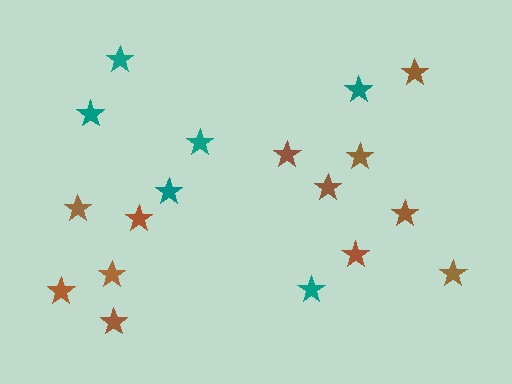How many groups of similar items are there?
There are 2 groups: one group of brown stars (12) and one group of teal stars (6).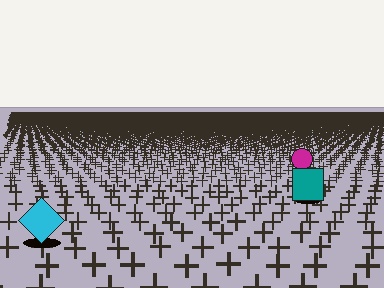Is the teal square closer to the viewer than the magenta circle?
Yes. The teal square is closer — you can tell from the texture gradient: the ground texture is coarser near it.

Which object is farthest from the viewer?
The magenta circle is farthest from the viewer. It appears smaller and the ground texture around it is denser.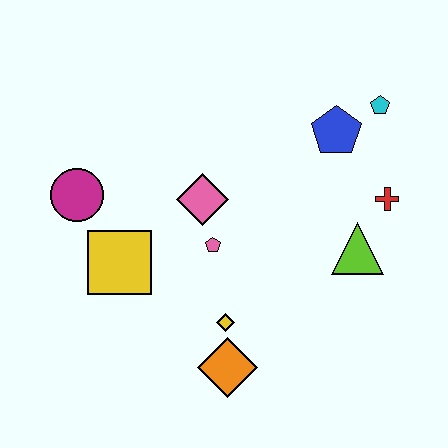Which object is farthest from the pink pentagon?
The cyan pentagon is farthest from the pink pentagon.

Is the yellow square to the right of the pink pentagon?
No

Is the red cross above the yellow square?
Yes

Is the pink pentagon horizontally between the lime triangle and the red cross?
No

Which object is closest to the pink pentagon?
The pink diamond is closest to the pink pentagon.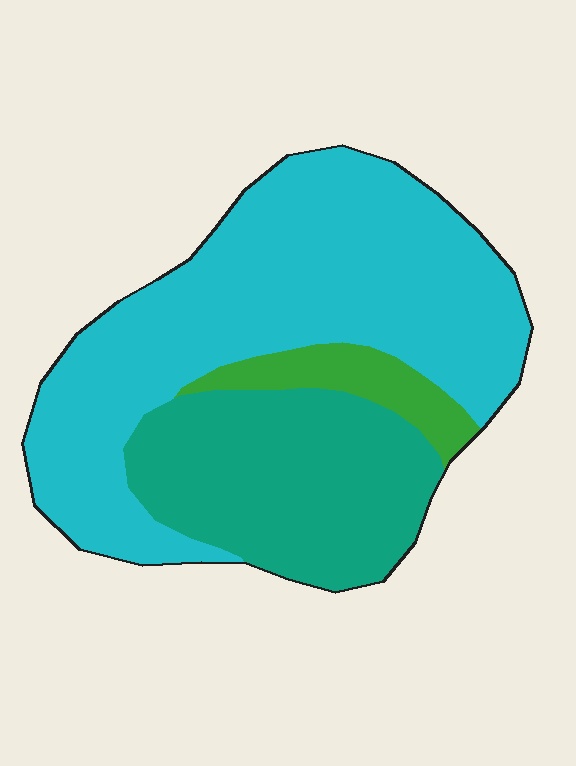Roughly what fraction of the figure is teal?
Teal takes up about one third (1/3) of the figure.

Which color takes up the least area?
Green, at roughly 10%.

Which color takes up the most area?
Cyan, at roughly 60%.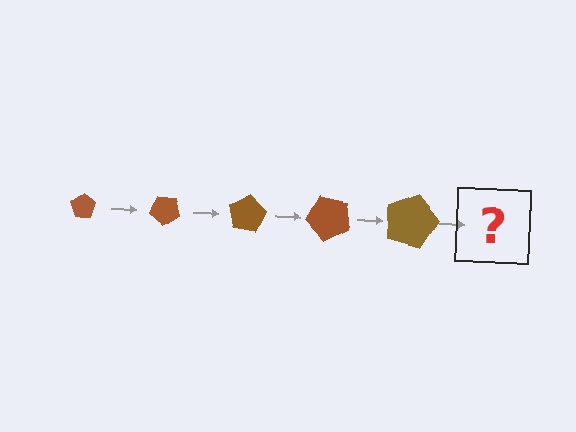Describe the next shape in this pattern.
It should be a pentagon, larger than the previous one and rotated 200 degrees from the start.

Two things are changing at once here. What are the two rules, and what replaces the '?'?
The two rules are that the pentagon grows larger each step and it rotates 40 degrees each step. The '?' should be a pentagon, larger than the previous one and rotated 200 degrees from the start.